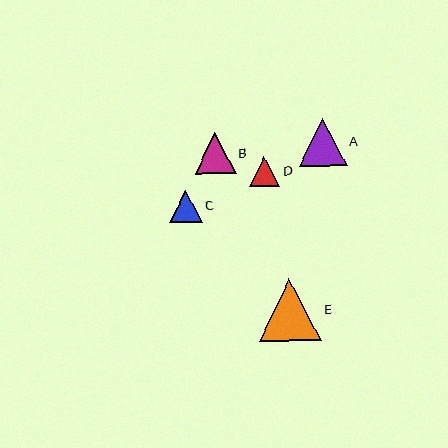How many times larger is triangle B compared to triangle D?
Triangle B is approximately 1.3 times the size of triangle D.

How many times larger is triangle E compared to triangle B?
Triangle E is approximately 1.5 times the size of triangle B.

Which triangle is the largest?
Triangle E is the largest with a size of approximately 62 pixels.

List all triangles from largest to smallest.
From largest to smallest: E, A, B, C, D.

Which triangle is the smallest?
Triangle D is the smallest with a size of approximately 31 pixels.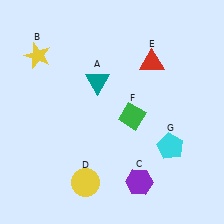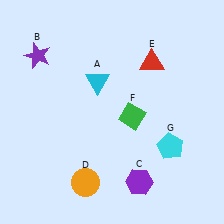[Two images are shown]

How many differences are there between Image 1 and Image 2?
There are 3 differences between the two images.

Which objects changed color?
A changed from teal to cyan. B changed from yellow to purple. D changed from yellow to orange.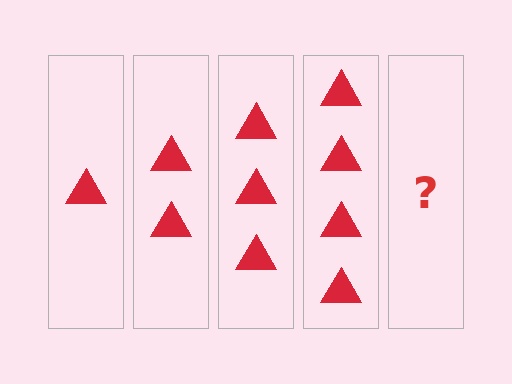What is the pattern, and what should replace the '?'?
The pattern is that each step adds one more triangle. The '?' should be 5 triangles.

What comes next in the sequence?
The next element should be 5 triangles.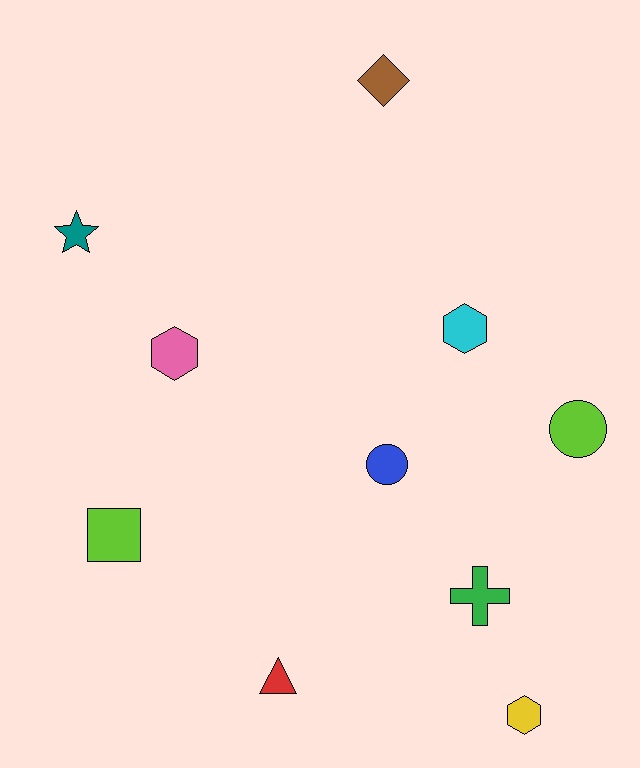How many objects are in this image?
There are 10 objects.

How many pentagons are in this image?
There are no pentagons.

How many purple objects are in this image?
There are no purple objects.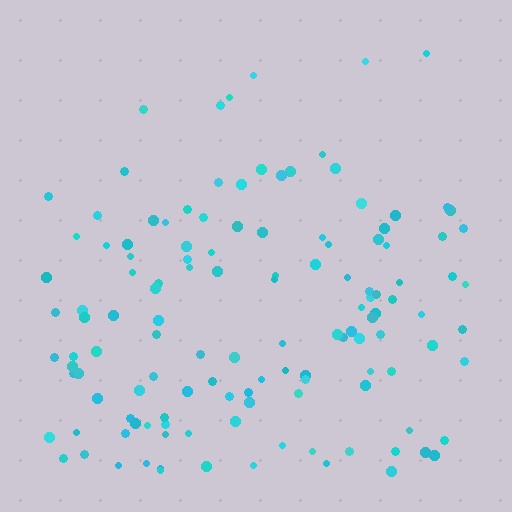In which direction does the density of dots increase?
From top to bottom, with the bottom side densest.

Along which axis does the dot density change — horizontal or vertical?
Vertical.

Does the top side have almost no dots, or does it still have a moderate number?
Still a moderate number, just noticeably fewer than the bottom.